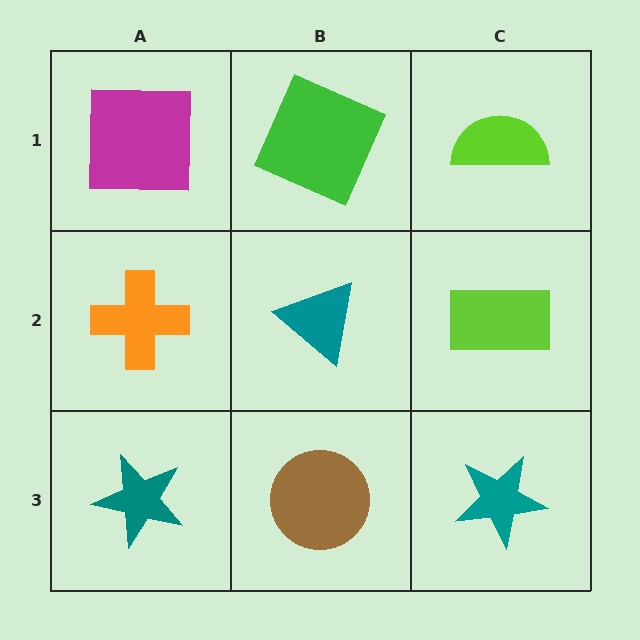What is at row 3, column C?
A teal star.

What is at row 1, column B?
A green square.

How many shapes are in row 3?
3 shapes.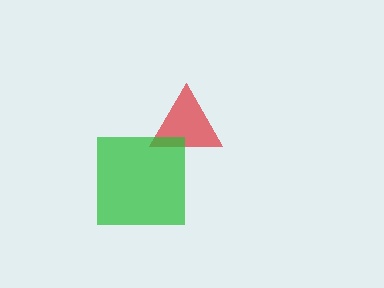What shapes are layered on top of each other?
The layered shapes are: a red triangle, a green square.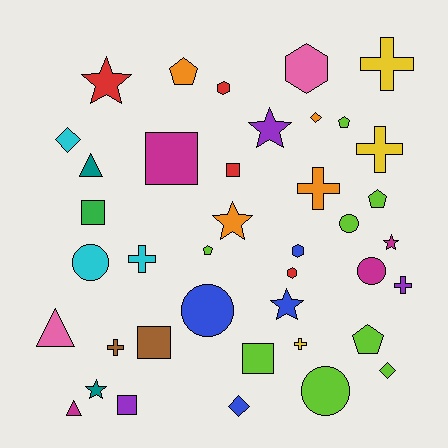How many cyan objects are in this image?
There are 3 cyan objects.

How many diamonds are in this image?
There are 4 diamonds.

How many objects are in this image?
There are 40 objects.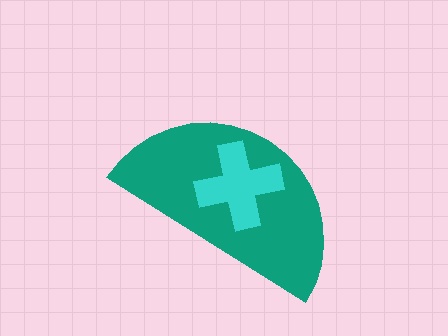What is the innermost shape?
The cyan cross.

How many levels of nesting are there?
2.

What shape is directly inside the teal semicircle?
The cyan cross.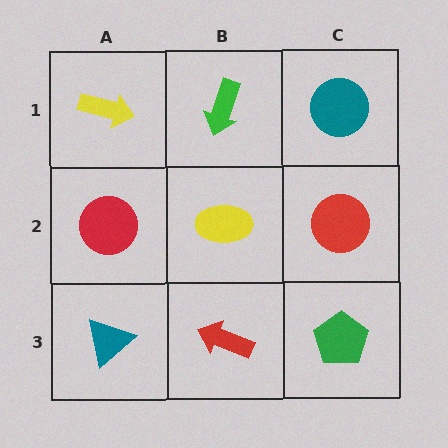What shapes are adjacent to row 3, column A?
A red circle (row 2, column A), a red arrow (row 3, column B).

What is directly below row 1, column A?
A red circle.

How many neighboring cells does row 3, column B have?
3.